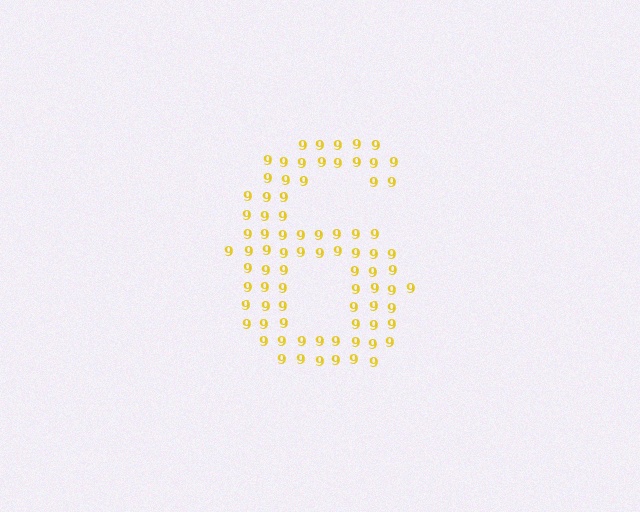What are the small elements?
The small elements are digit 9's.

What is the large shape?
The large shape is the digit 6.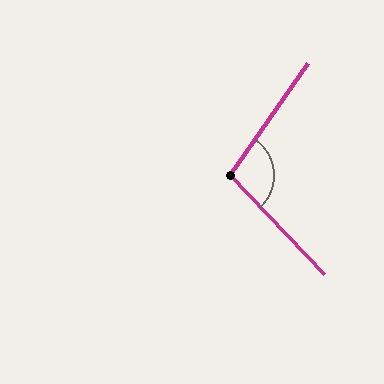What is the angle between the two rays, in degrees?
Approximately 102 degrees.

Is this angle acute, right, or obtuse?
It is obtuse.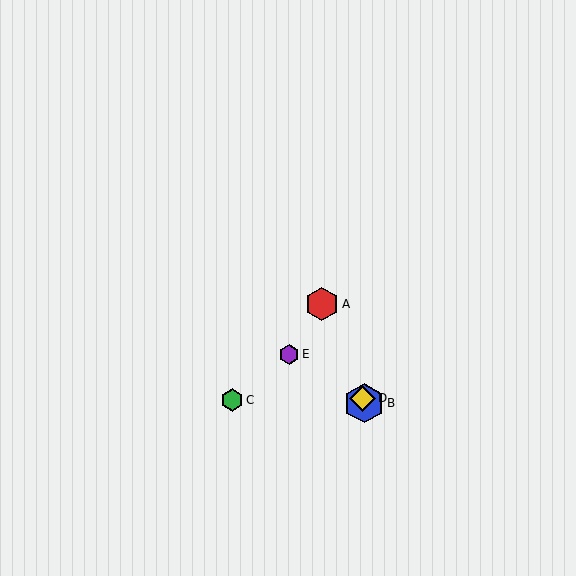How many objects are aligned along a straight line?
3 objects (A, B, D) are aligned along a straight line.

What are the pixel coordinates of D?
Object D is at (362, 398).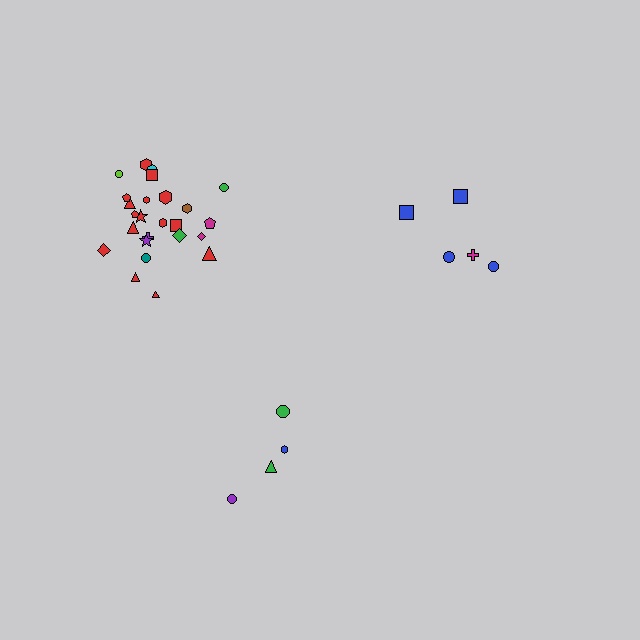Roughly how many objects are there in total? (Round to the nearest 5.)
Roughly 35 objects in total.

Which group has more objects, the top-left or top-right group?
The top-left group.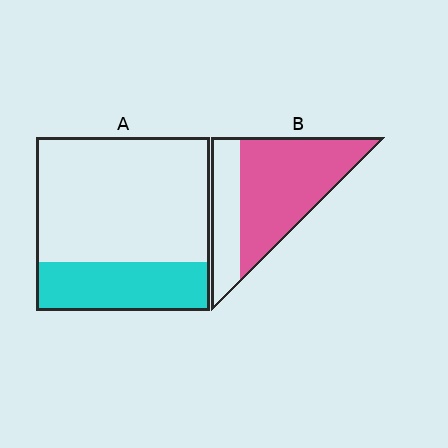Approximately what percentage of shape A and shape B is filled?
A is approximately 30% and B is approximately 70%.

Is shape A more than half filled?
No.